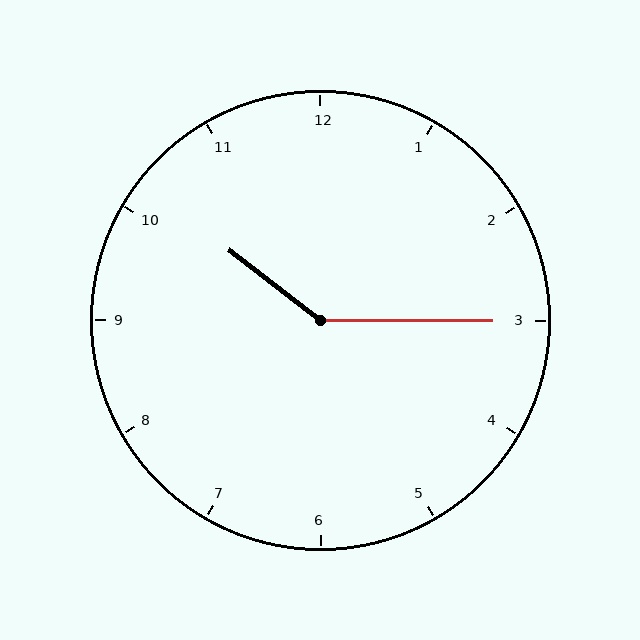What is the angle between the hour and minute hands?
Approximately 142 degrees.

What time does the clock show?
10:15.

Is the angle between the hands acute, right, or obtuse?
It is obtuse.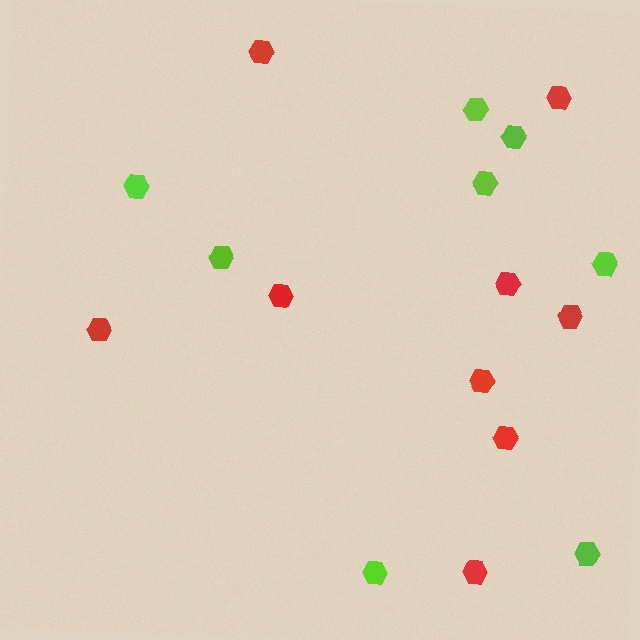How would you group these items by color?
There are 2 groups: one group of lime hexagons (8) and one group of red hexagons (9).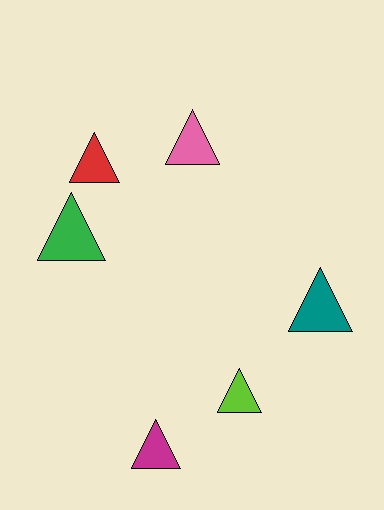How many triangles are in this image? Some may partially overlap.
There are 6 triangles.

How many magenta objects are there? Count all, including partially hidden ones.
There is 1 magenta object.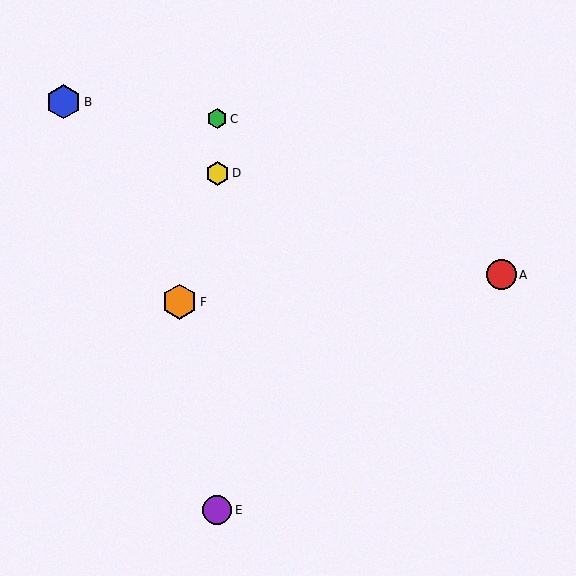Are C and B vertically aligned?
No, C is at x≈217 and B is at x≈64.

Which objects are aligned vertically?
Objects C, D, E are aligned vertically.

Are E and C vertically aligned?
Yes, both are at x≈217.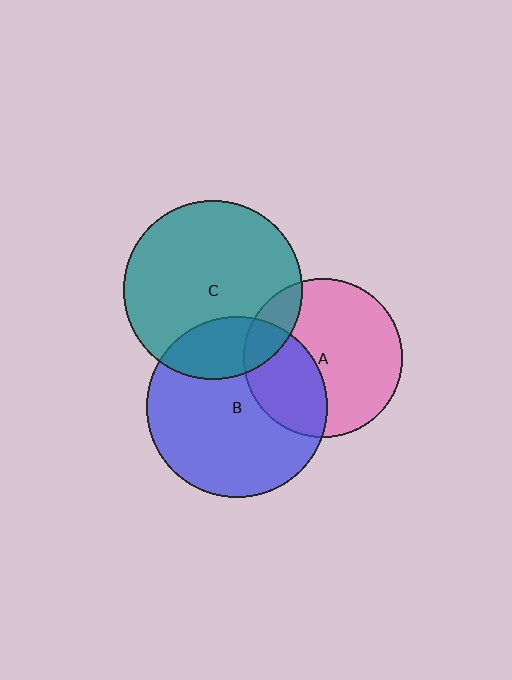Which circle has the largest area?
Circle B (blue).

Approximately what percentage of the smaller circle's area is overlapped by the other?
Approximately 20%.